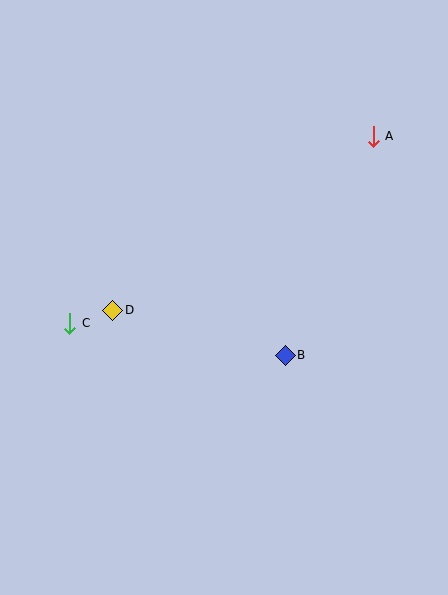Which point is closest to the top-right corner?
Point A is closest to the top-right corner.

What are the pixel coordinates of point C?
Point C is at (70, 323).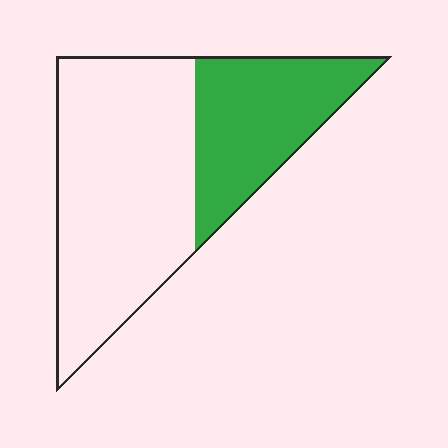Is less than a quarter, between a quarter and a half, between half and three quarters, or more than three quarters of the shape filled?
Between a quarter and a half.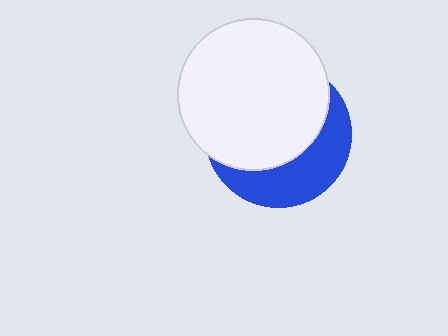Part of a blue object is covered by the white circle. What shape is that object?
It is a circle.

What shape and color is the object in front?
The object in front is a white circle.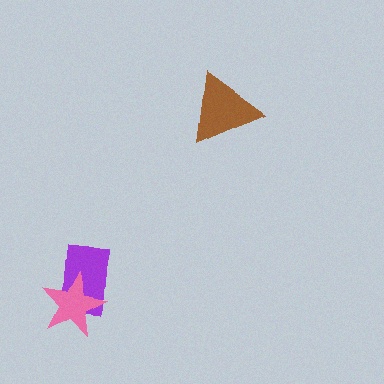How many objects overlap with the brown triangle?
0 objects overlap with the brown triangle.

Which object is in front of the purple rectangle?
The pink star is in front of the purple rectangle.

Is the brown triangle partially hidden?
No, no other shape covers it.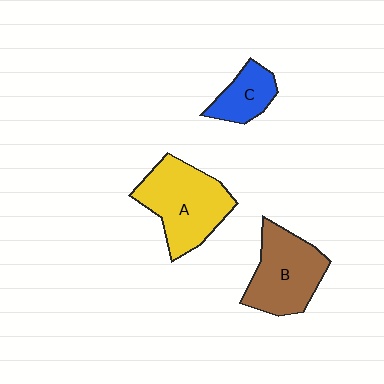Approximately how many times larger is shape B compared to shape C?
Approximately 1.9 times.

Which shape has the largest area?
Shape A (yellow).